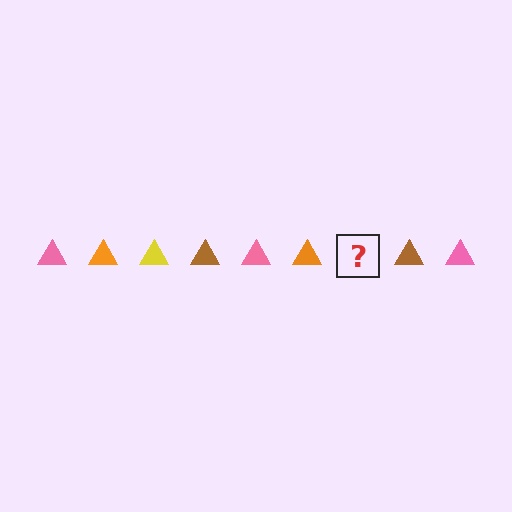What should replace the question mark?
The question mark should be replaced with a yellow triangle.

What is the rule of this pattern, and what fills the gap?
The rule is that the pattern cycles through pink, orange, yellow, brown triangles. The gap should be filled with a yellow triangle.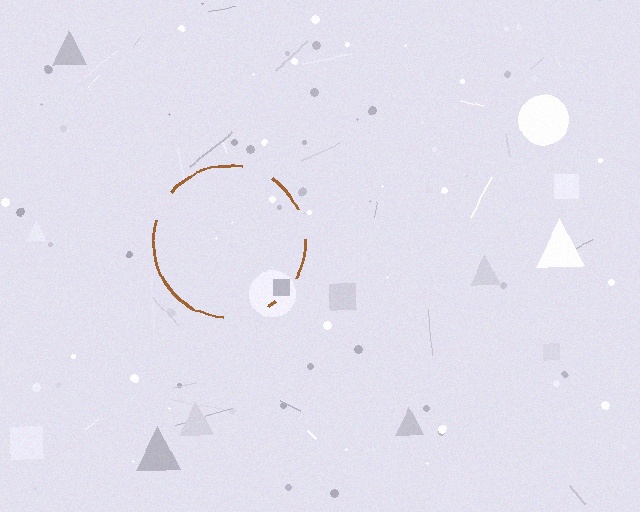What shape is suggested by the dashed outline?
The dashed outline suggests a circle.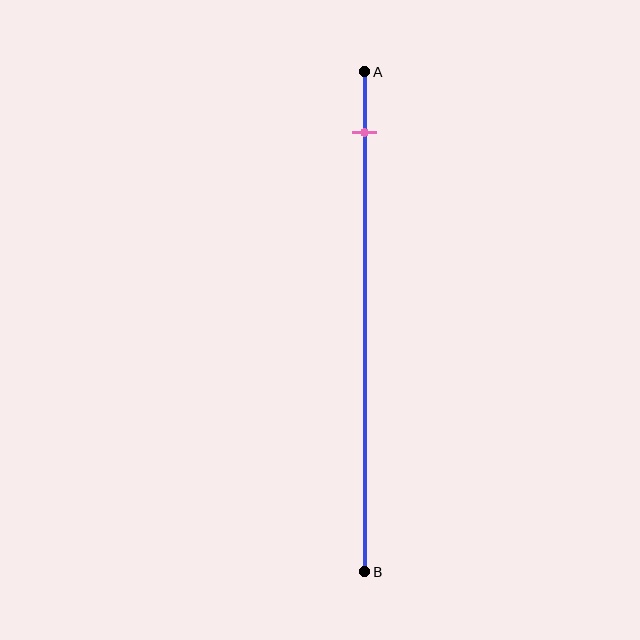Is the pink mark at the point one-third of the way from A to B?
No, the mark is at about 10% from A, not at the 33% one-third point.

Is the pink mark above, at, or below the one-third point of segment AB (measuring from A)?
The pink mark is above the one-third point of segment AB.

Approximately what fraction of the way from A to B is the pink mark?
The pink mark is approximately 10% of the way from A to B.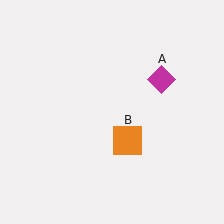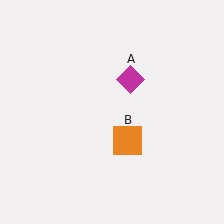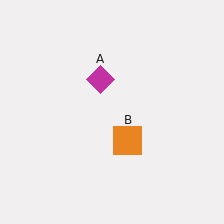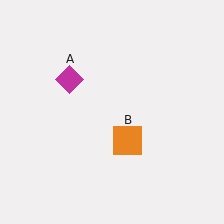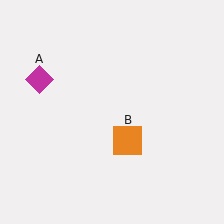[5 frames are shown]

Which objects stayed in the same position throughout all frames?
Orange square (object B) remained stationary.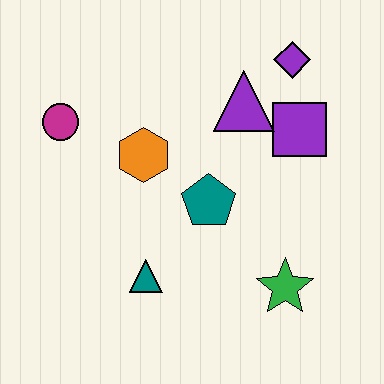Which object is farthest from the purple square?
The magenta circle is farthest from the purple square.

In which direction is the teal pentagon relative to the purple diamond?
The teal pentagon is below the purple diamond.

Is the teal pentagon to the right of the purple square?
No